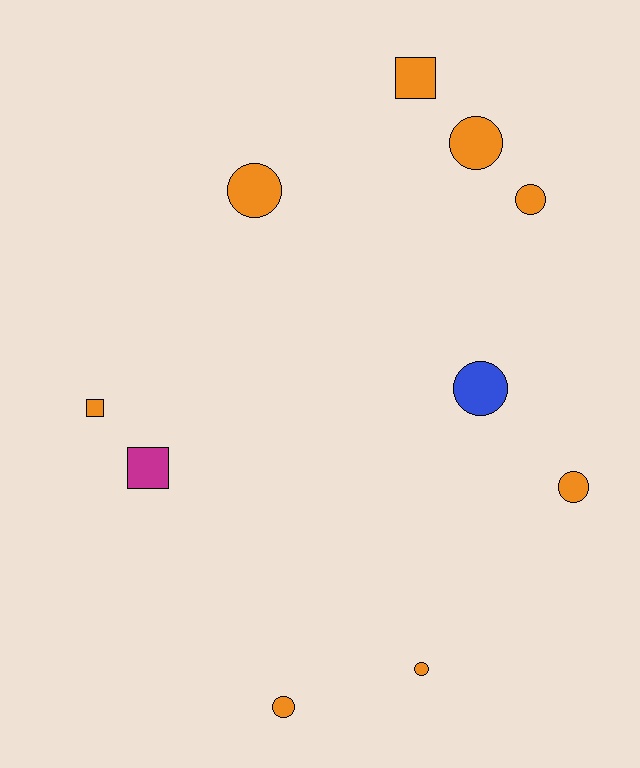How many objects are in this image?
There are 10 objects.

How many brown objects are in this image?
There are no brown objects.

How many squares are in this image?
There are 3 squares.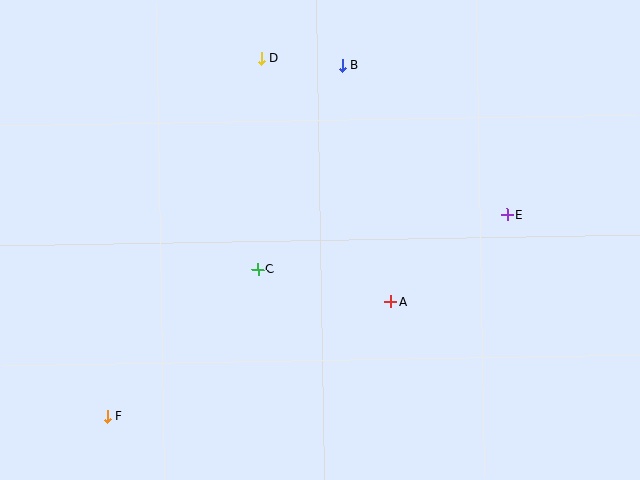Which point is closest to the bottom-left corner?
Point F is closest to the bottom-left corner.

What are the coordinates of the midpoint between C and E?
The midpoint between C and E is at (382, 242).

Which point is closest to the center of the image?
Point C at (258, 269) is closest to the center.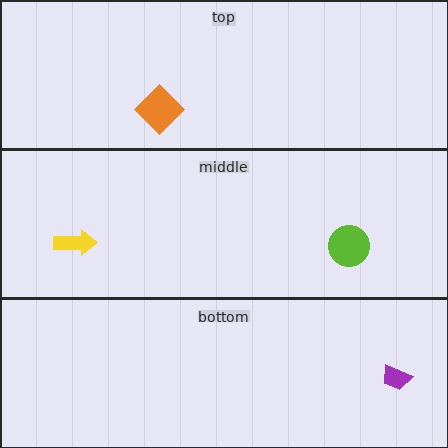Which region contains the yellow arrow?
The middle region.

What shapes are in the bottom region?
The purple trapezoid.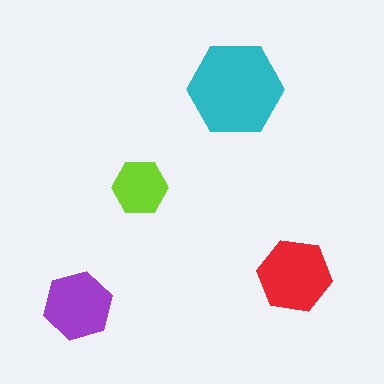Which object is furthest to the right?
The red hexagon is rightmost.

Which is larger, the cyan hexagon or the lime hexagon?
The cyan one.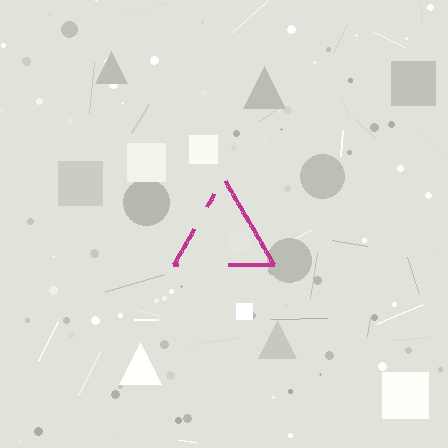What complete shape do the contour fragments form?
The contour fragments form a triangle.